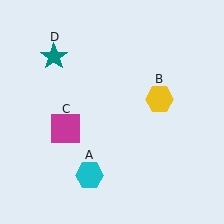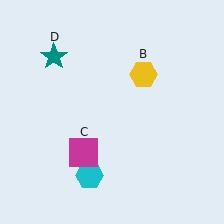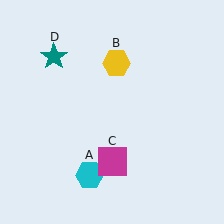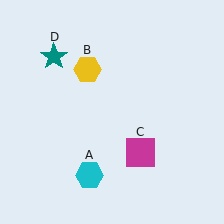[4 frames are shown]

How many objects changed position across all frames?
2 objects changed position: yellow hexagon (object B), magenta square (object C).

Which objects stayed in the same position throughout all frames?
Cyan hexagon (object A) and teal star (object D) remained stationary.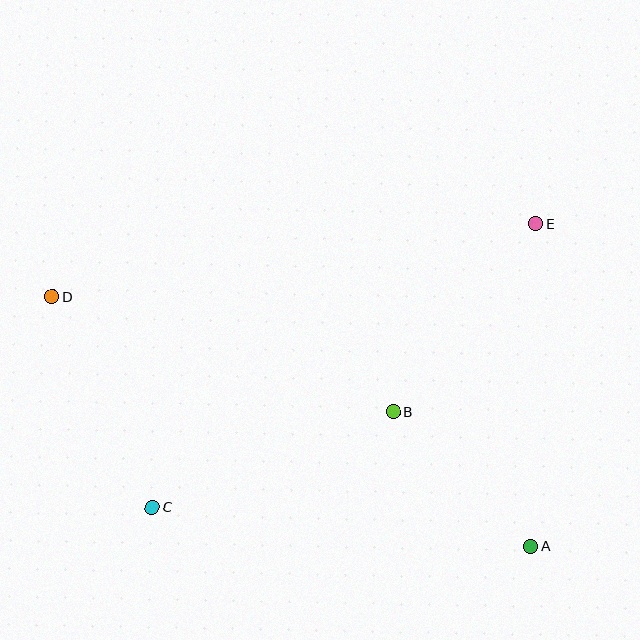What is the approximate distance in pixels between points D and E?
The distance between D and E is approximately 489 pixels.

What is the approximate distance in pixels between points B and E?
The distance between B and E is approximately 236 pixels.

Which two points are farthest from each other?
Points A and D are farthest from each other.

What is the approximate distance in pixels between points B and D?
The distance between B and D is approximately 360 pixels.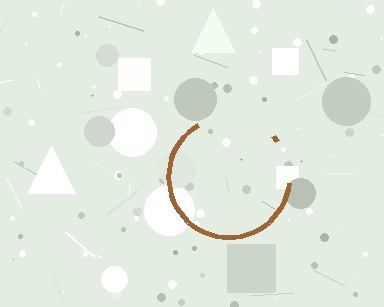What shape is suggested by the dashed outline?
The dashed outline suggests a circle.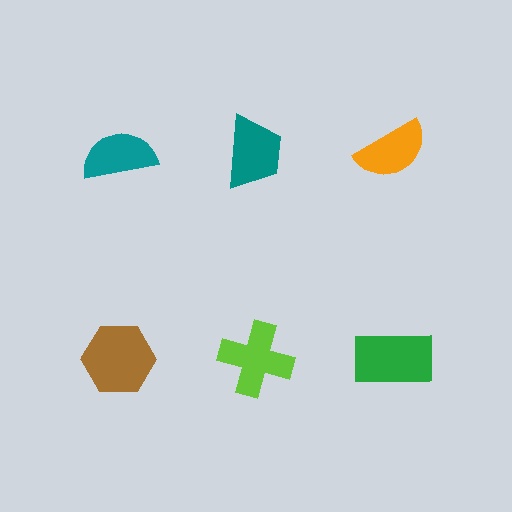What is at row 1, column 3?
An orange semicircle.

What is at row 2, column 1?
A brown hexagon.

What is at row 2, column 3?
A green rectangle.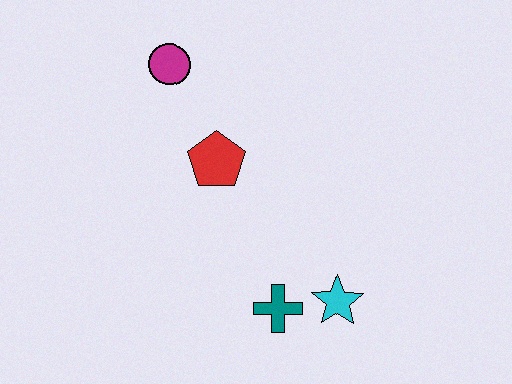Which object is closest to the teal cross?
The cyan star is closest to the teal cross.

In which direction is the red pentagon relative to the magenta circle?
The red pentagon is below the magenta circle.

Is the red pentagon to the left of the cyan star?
Yes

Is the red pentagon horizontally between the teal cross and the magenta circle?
Yes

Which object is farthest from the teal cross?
The magenta circle is farthest from the teal cross.